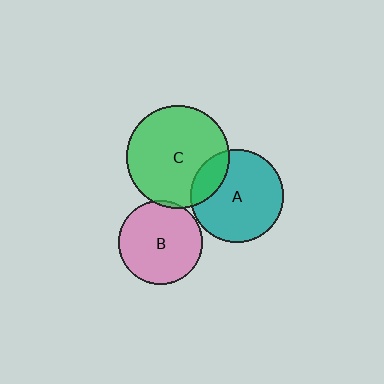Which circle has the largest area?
Circle C (green).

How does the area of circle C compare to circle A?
Approximately 1.2 times.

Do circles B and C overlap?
Yes.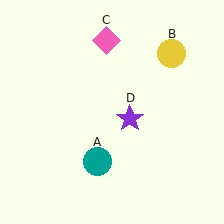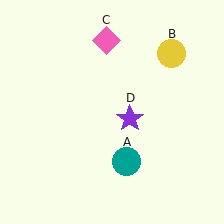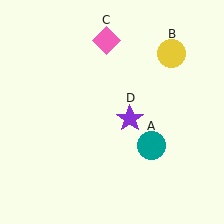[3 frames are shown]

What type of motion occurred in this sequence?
The teal circle (object A) rotated counterclockwise around the center of the scene.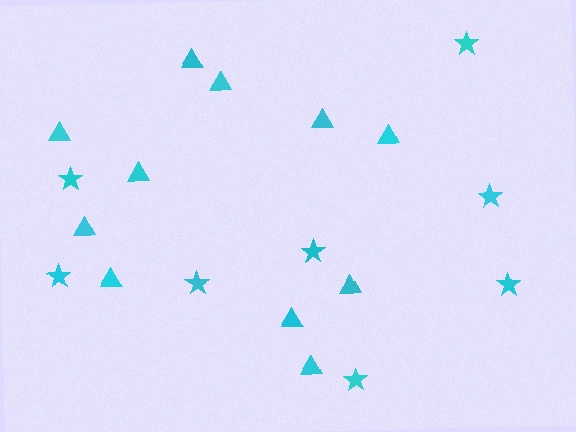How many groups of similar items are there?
There are 2 groups: one group of triangles (11) and one group of stars (8).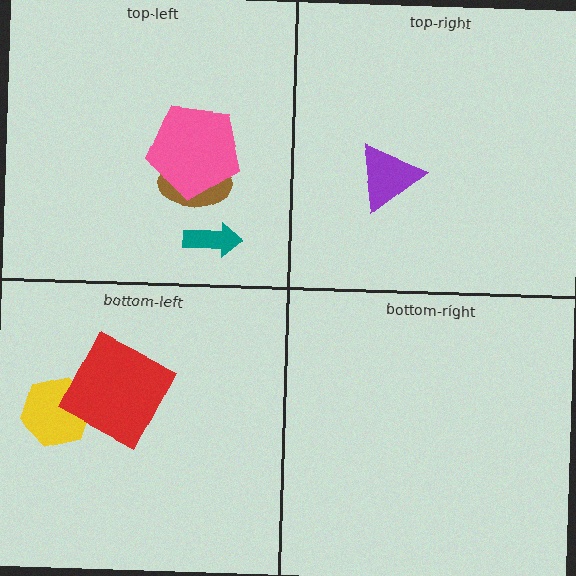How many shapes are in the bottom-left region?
2.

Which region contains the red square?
The bottom-left region.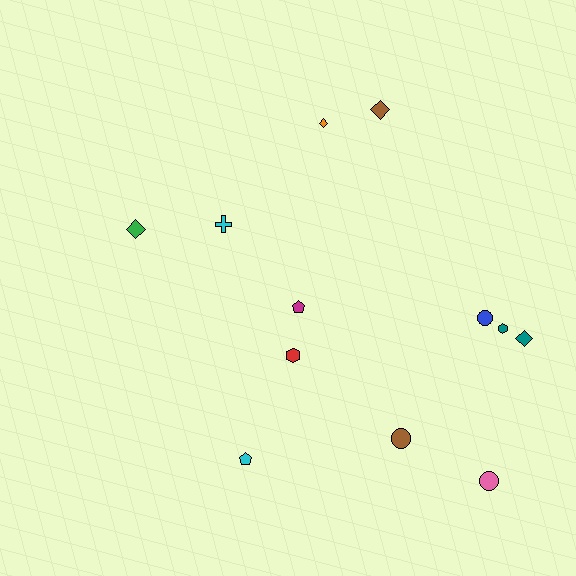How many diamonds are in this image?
There are 4 diamonds.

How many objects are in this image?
There are 12 objects.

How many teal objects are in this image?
There are 2 teal objects.